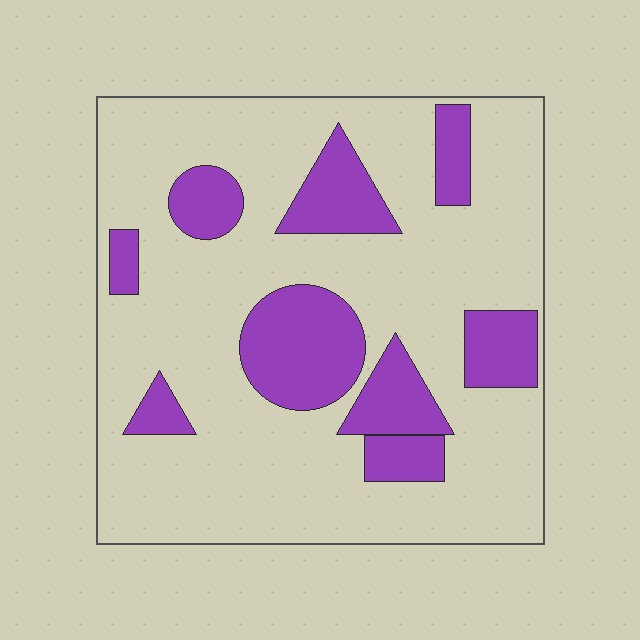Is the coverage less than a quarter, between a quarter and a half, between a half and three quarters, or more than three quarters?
Less than a quarter.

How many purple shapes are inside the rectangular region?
9.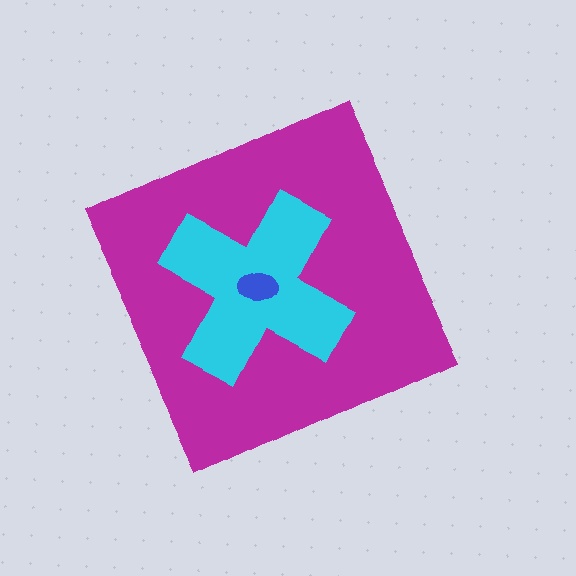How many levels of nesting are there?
3.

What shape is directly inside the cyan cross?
The blue ellipse.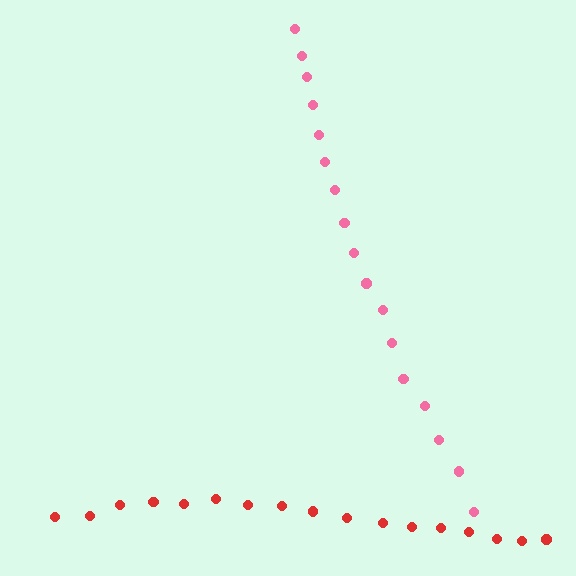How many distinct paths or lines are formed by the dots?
There are 2 distinct paths.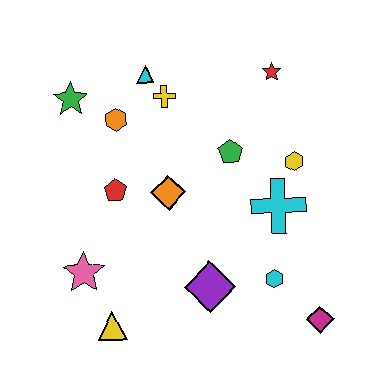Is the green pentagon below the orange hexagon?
Yes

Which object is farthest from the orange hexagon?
The magenta diamond is farthest from the orange hexagon.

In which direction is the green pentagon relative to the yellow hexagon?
The green pentagon is to the left of the yellow hexagon.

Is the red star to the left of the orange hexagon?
No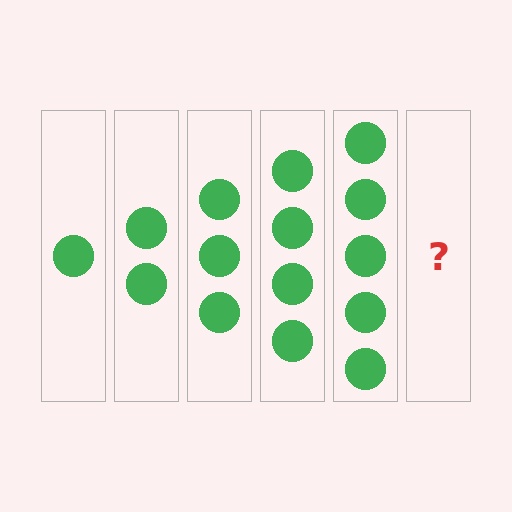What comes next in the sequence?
The next element should be 6 circles.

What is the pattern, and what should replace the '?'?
The pattern is that each step adds one more circle. The '?' should be 6 circles.